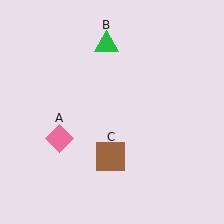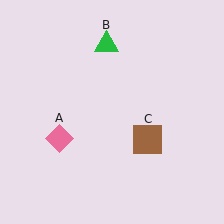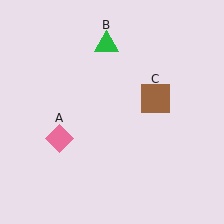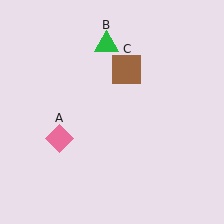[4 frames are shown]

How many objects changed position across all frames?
1 object changed position: brown square (object C).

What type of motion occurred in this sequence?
The brown square (object C) rotated counterclockwise around the center of the scene.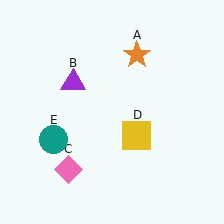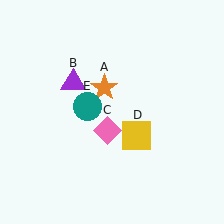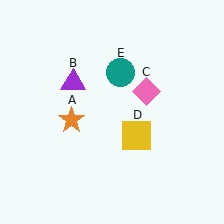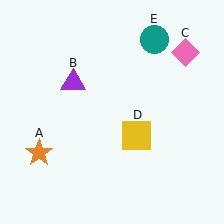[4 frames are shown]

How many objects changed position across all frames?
3 objects changed position: orange star (object A), pink diamond (object C), teal circle (object E).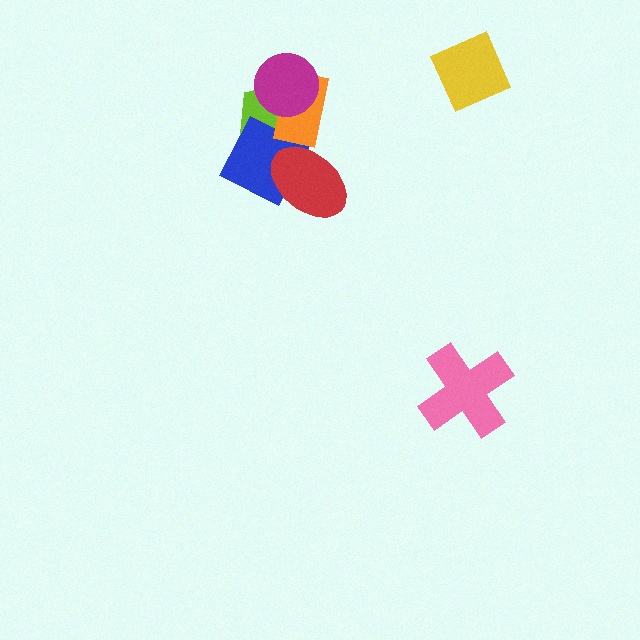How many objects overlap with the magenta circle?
2 objects overlap with the magenta circle.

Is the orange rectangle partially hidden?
Yes, it is partially covered by another shape.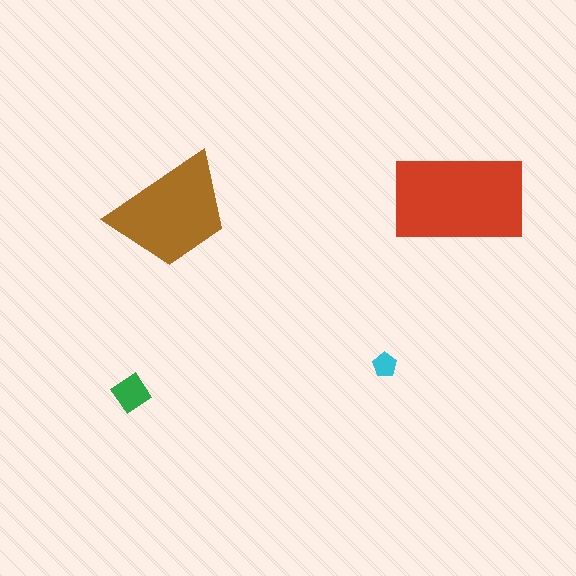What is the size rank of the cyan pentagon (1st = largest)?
4th.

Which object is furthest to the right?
The red rectangle is rightmost.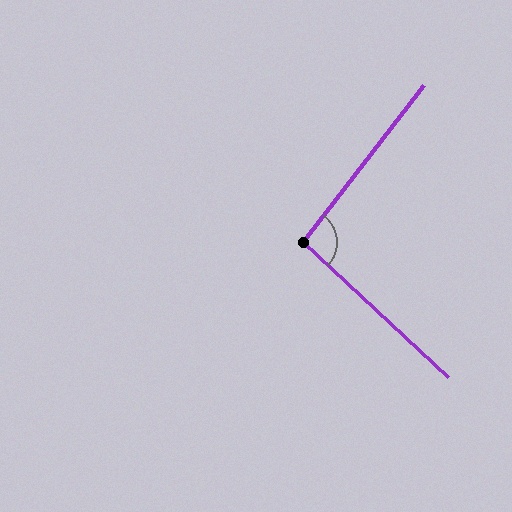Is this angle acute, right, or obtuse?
It is obtuse.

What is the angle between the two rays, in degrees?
Approximately 95 degrees.